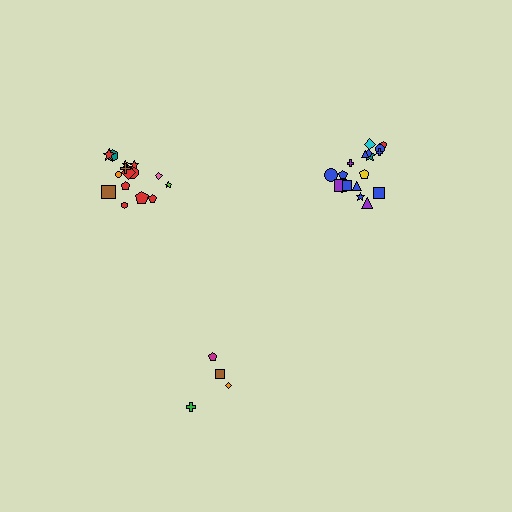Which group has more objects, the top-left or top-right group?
The top-right group.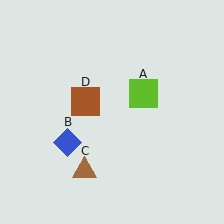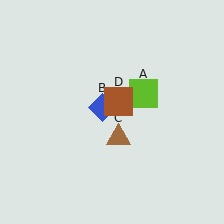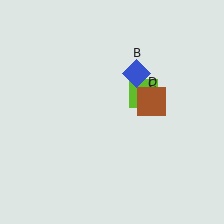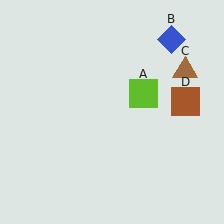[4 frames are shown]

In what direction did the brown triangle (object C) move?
The brown triangle (object C) moved up and to the right.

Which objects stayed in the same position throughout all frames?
Lime square (object A) remained stationary.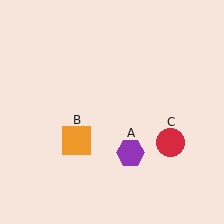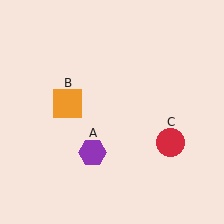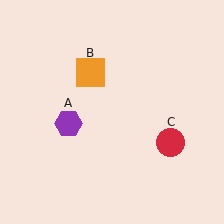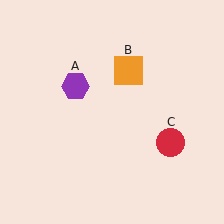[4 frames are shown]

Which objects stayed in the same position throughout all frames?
Red circle (object C) remained stationary.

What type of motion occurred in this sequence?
The purple hexagon (object A), orange square (object B) rotated clockwise around the center of the scene.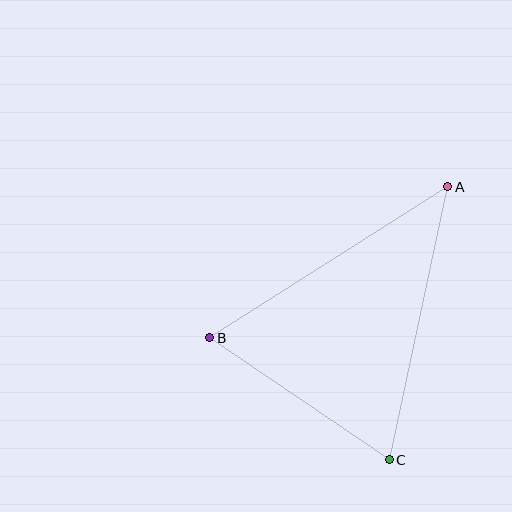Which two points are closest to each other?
Points B and C are closest to each other.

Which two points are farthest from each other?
Points A and B are farthest from each other.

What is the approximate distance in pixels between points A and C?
The distance between A and C is approximately 279 pixels.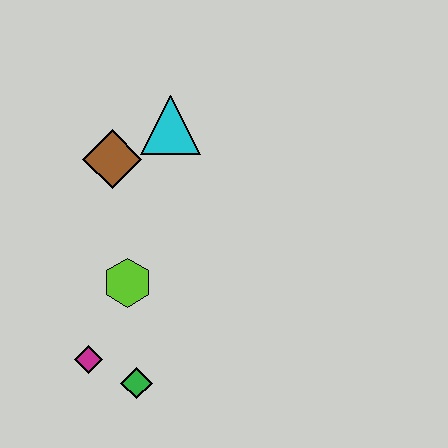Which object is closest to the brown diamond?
The cyan triangle is closest to the brown diamond.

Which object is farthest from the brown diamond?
The green diamond is farthest from the brown diamond.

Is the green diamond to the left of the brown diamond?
No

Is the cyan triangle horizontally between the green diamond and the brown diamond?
No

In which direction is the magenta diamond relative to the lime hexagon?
The magenta diamond is below the lime hexagon.